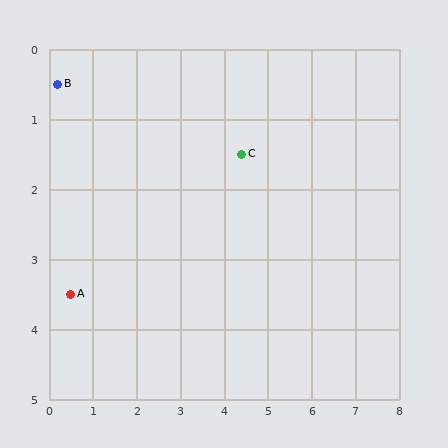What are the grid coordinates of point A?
Point A is at approximately (0.5, 3.5).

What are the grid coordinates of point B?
Point B is at approximately (0.2, 0.5).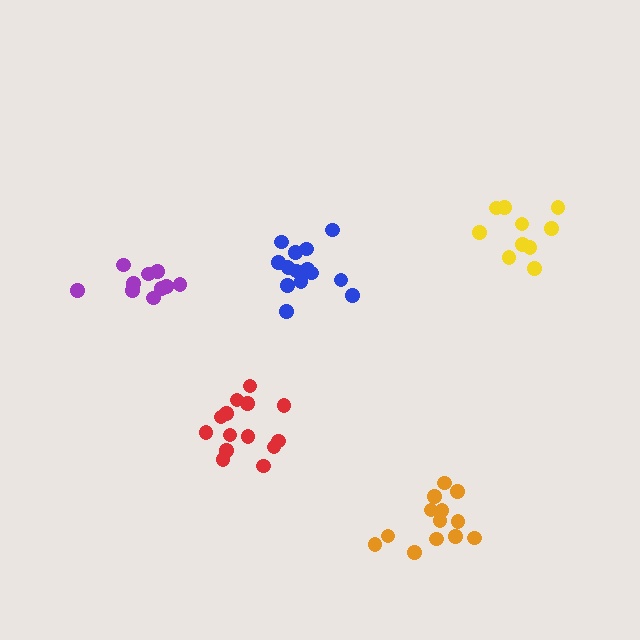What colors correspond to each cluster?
The clusters are colored: yellow, red, purple, blue, orange.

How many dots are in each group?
Group 1: 10 dots, Group 2: 14 dots, Group 3: 10 dots, Group 4: 14 dots, Group 5: 13 dots (61 total).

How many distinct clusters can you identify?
There are 5 distinct clusters.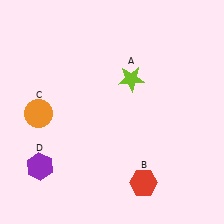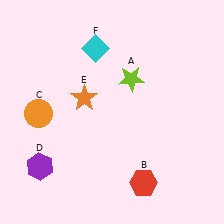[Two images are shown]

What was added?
An orange star (E), a cyan diamond (F) were added in Image 2.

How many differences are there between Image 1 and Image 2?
There are 2 differences between the two images.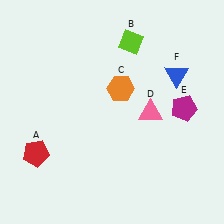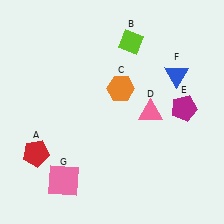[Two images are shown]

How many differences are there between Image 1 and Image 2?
There is 1 difference between the two images.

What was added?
A pink square (G) was added in Image 2.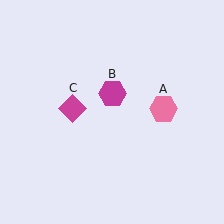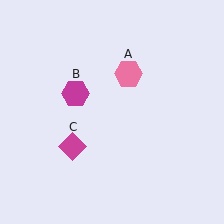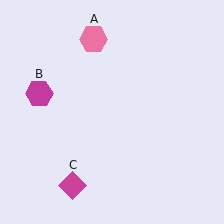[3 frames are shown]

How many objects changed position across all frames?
3 objects changed position: pink hexagon (object A), magenta hexagon (object B), magenta diamond (object C).